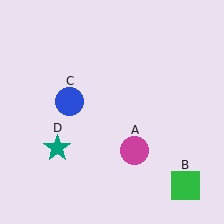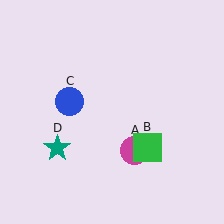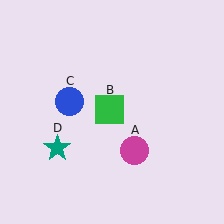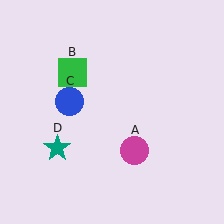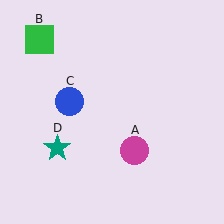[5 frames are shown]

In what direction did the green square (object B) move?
The green square (object B) moved up and to the left.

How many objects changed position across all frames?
1 object changed position: green square (object B).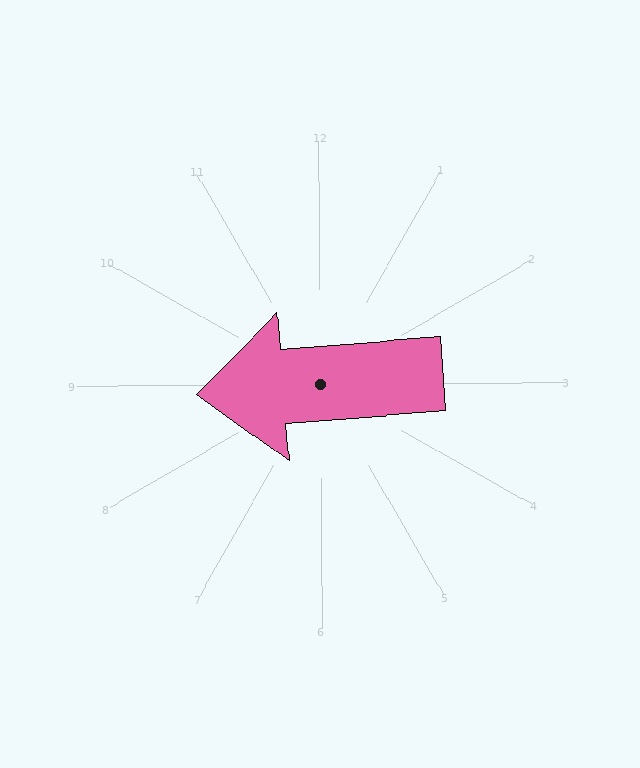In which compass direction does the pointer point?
West.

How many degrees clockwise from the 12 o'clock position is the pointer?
Approximately 266 degrees.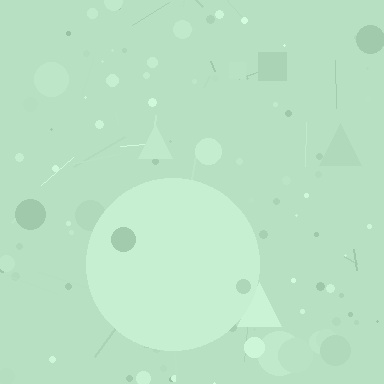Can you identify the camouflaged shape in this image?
The camouflaged shape is a circle.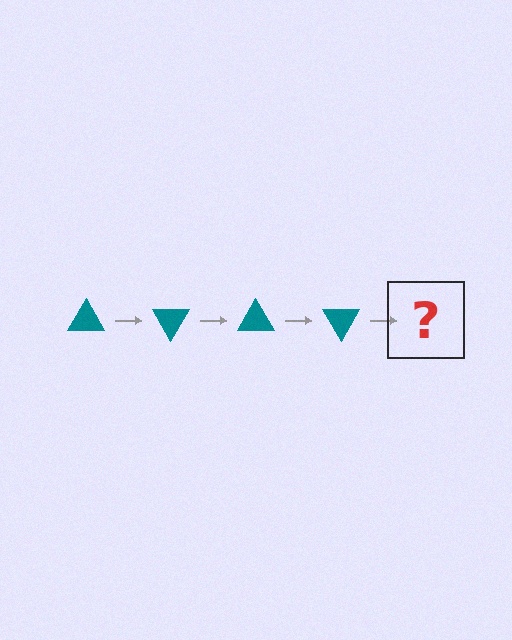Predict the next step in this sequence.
The next step is a teal triangle rotated 240 degrees.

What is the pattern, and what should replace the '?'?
The pattern is that the triangle rotates 60 degrees each step. The '?' should be a teal triangle rotated 240 degrees.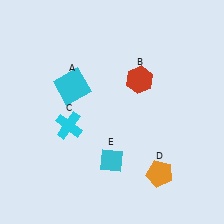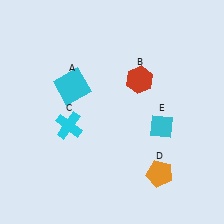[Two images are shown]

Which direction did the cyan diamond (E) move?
The cyan diamond (E) moved right.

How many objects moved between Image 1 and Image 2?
1 object moved between the two images.